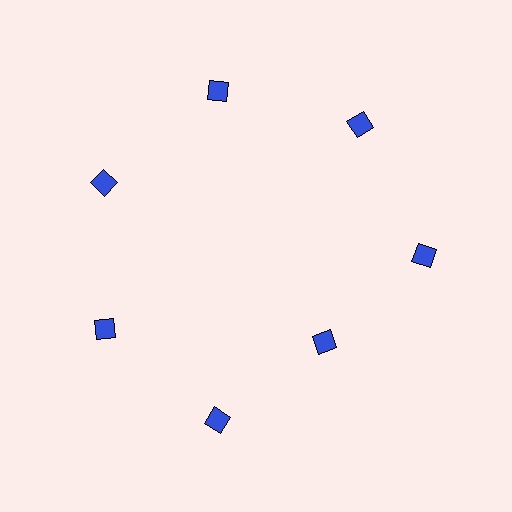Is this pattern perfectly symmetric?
No. The 7 blue diamonds are arranged in a ring, but one element near the 5 o'clock position is pulled inward toward the center, breaking the 7-fold rotational symmetry.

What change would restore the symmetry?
The symmetry would be restored by moving it outward, back onto the ring so that all 7 diamonds sit at equal angles and equal distance from the center.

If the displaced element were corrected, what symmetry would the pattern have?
It would have 7-fold rotational symmetry — the pattern would map onto itself every 51 degrees.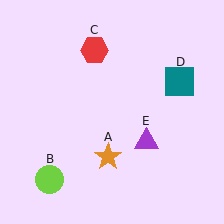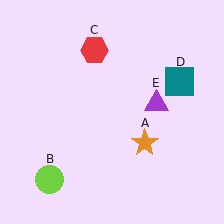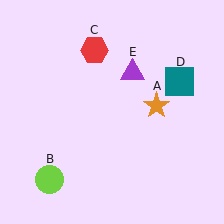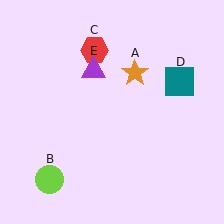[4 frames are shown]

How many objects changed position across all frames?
2 objects changed position: orange star (object A), purple triangle (object E).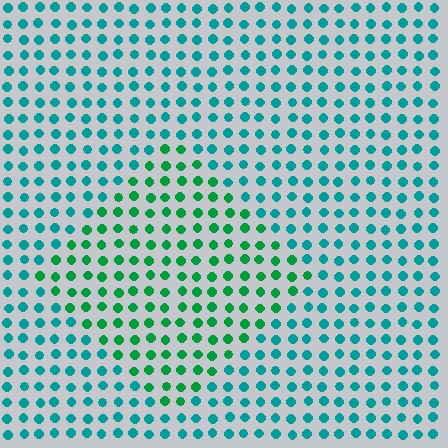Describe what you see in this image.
The image is filled with small teal elements in a uniform arrangement. A diamond-shaped region is visible where the elements are tinted to a slightly different hue, forming a subtle color boundary.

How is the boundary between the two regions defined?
The boundary is defined purely by a slight shift in hue (about 37 degrees). Spacing, size, and orientation are identical on both sides.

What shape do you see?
I see a diamond.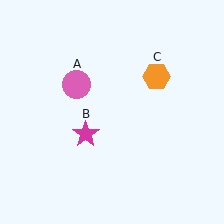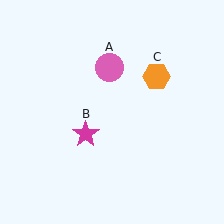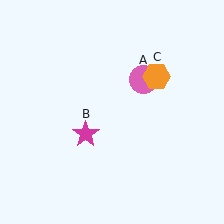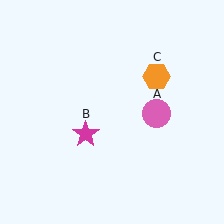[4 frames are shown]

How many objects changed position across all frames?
1 object changed position: pink circle (object A).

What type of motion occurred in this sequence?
The pink circle (object A) rotated clockwise around the center of the scene.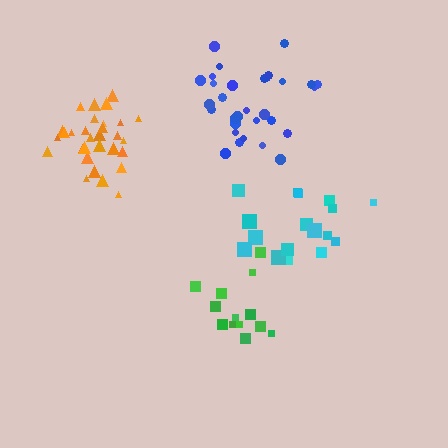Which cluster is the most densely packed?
Orange.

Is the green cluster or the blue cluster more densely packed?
Green.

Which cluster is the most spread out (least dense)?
Cyan.